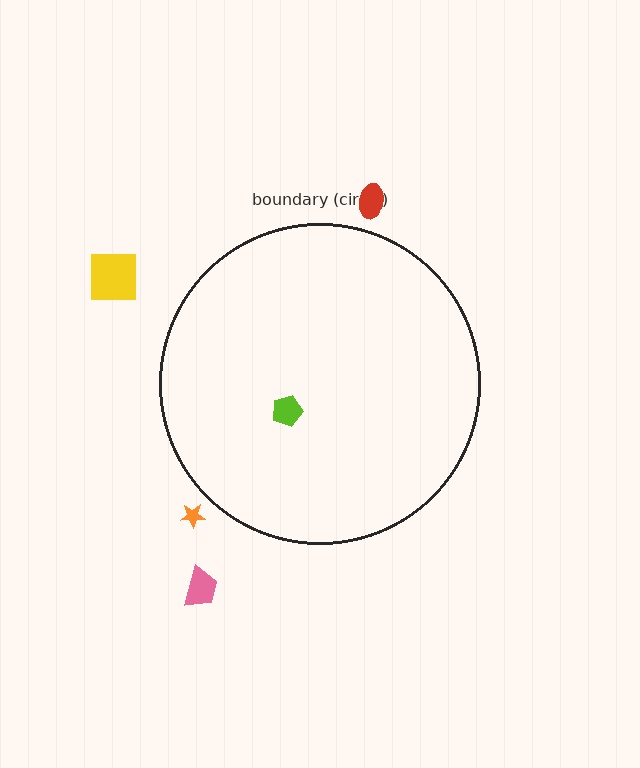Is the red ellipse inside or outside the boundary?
Outside.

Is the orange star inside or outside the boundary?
Outside.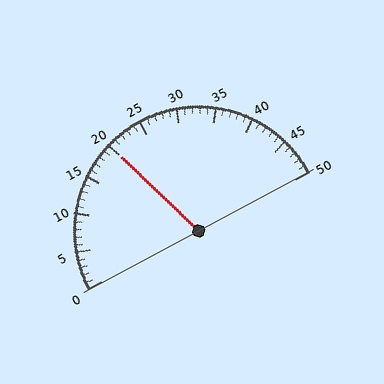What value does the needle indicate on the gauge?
The needle indicates approximately 20.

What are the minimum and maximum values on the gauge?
The gauge ranges from 0 to 50.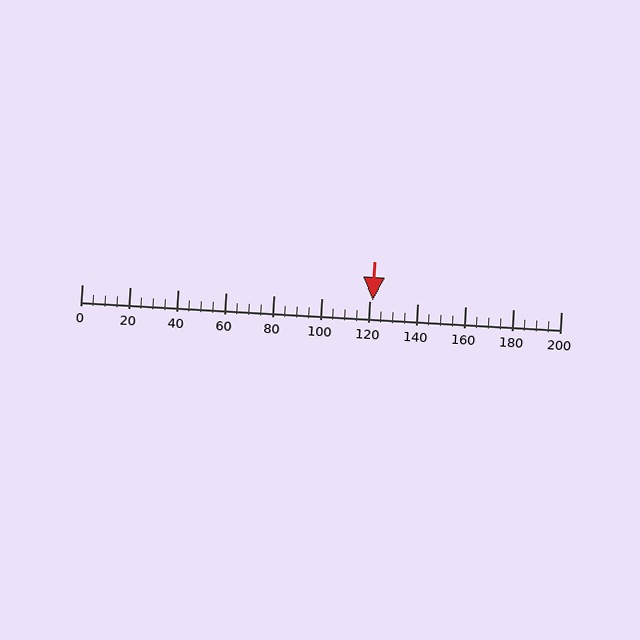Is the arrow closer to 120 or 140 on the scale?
The arrow is closer to 120.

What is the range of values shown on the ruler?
The ruler shows values from 0 to 200.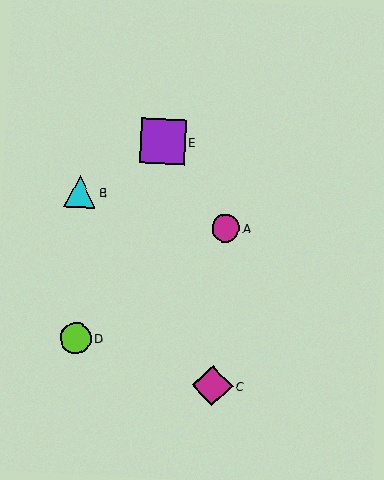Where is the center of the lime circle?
The center of the lime circle is at (76, 338).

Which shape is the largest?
The purple square (labeled E) is the largest.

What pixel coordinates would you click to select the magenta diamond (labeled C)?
Click at (212, 385) to select the magenta diamond C.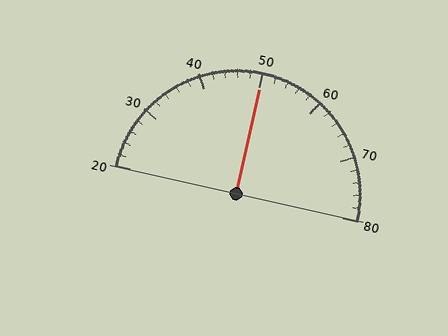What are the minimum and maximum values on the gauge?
The gauge ranges from 20 to 80.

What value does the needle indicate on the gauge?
The needle indicates approximately 50.